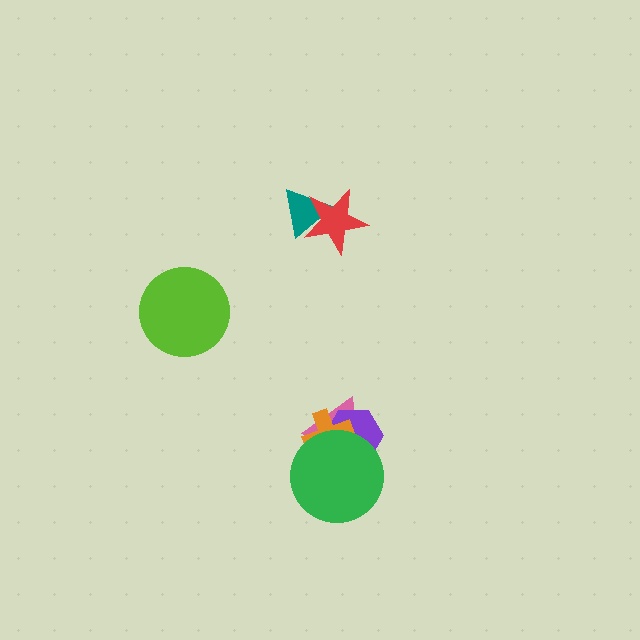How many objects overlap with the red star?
1 object overlaps with the red star.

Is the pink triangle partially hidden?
Yes, it is partially covered by another shape.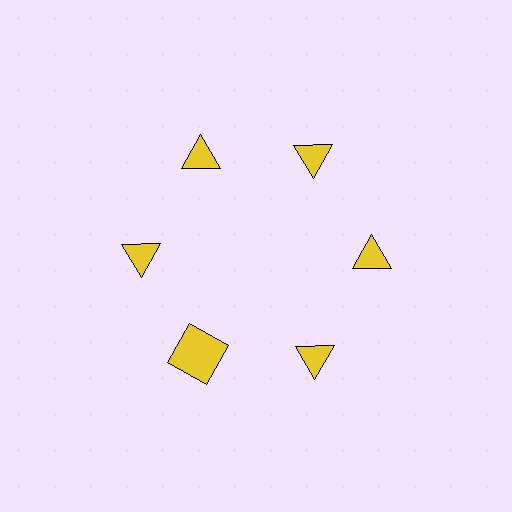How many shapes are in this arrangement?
There are 6 shapes arranged in a ring pattern.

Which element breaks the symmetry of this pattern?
The yellow square at roughly the 7 o'clock position breaks the symmetry. All other shapes are yellow triangles.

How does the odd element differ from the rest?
It has a different shape: square instead of triangle.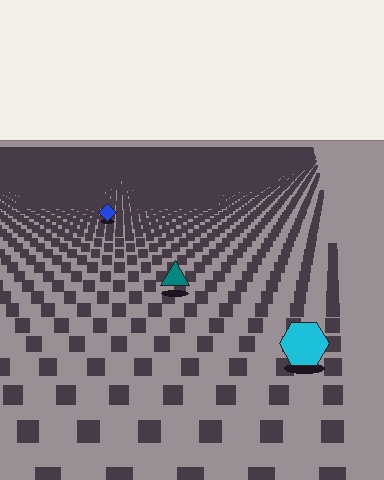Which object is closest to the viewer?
The cyan hexagon is closest. The texture marks near it are larger and more spread out.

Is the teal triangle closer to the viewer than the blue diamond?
Yes. The teal triangle is closer — you can tell from the texture gradient: the ground texture is coarser near it.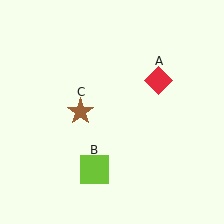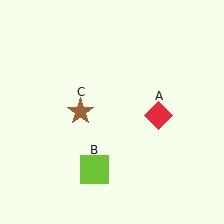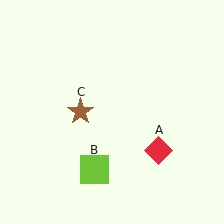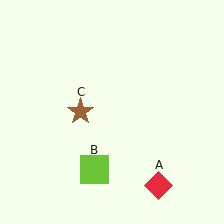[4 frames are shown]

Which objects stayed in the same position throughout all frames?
Lime square (object B) and brown star (object C) remained stationary.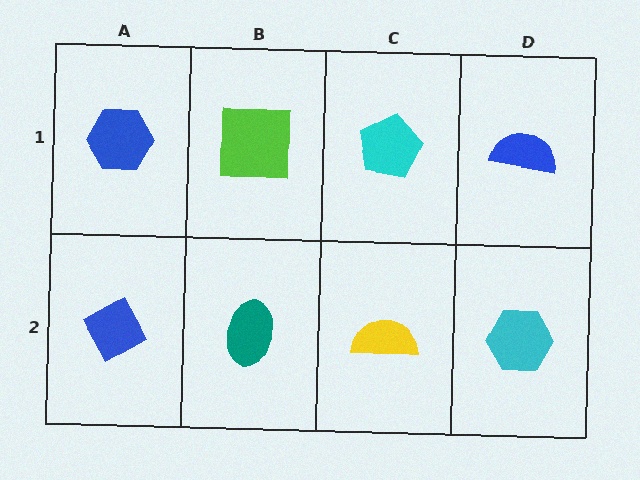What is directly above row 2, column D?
A blue semicircle.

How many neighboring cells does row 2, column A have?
2.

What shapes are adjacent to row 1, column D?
A cyan hexagon (row 2, column D), a cyan pentagon (row 1, column C).